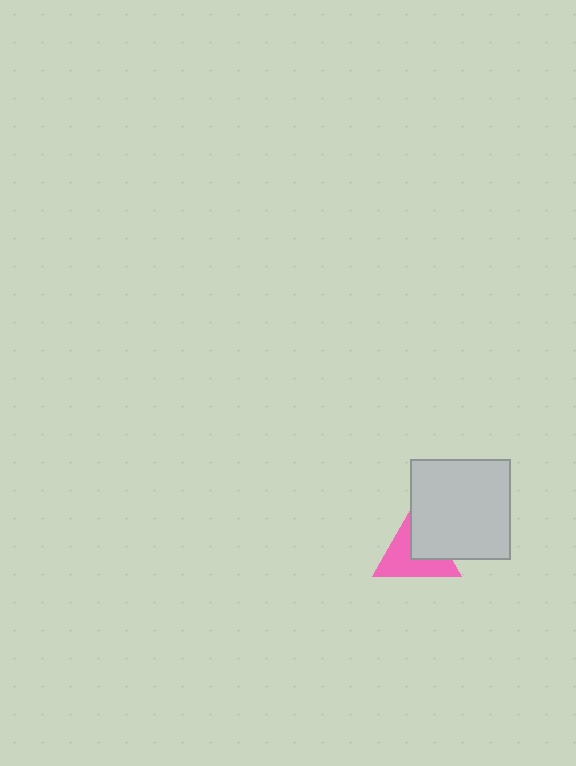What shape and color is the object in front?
The object in front is a light gray square.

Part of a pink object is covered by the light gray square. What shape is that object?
It is a triangle.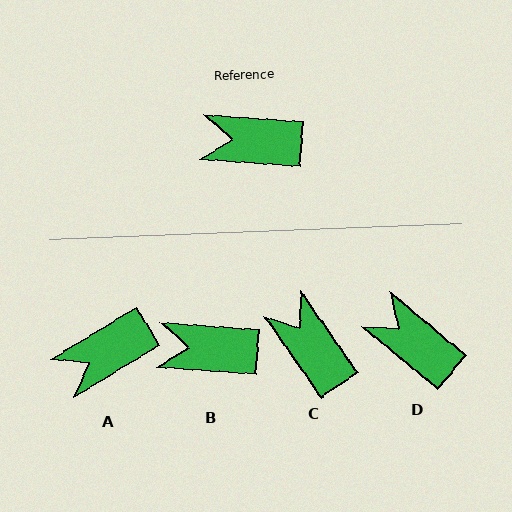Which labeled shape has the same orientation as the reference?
B.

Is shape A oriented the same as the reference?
No, it is off by about 35 degrees.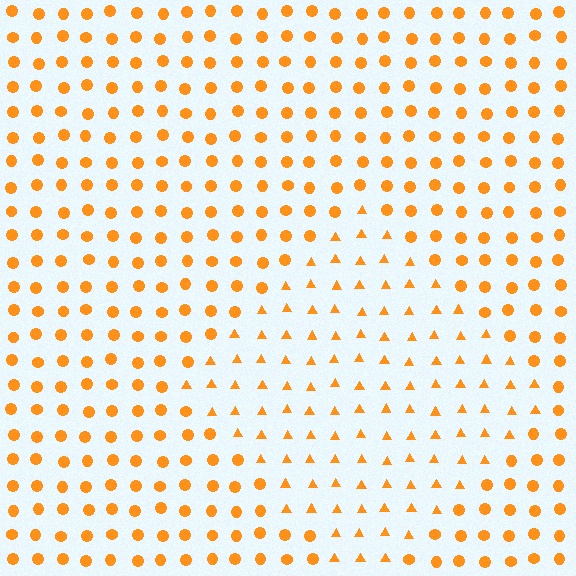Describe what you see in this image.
The image is filled with small orange elements arranged in a uniform grid. A diamond-shaped region contains triangles, while the surrounding area contains circles. The boundary is defined purely by the change in element shape.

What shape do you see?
I see a diamond.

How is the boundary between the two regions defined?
The boundary is defined by a change in element shape: triangles inside vs. circles outside. All elements share the same color and spacing.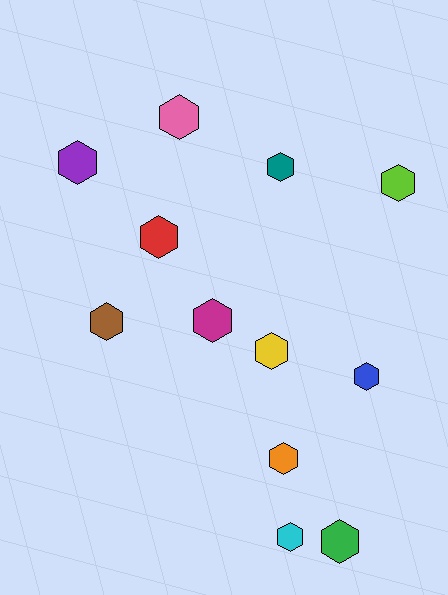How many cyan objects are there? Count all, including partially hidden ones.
There is 1 cyan object.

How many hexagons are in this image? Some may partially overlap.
There are 12 hexagons.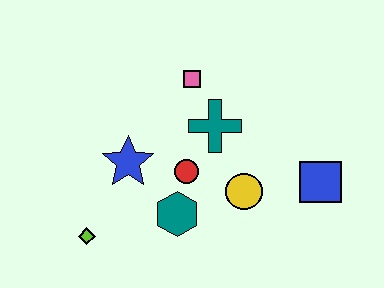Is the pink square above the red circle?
Yes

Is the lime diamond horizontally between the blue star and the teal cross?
No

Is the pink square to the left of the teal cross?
Yes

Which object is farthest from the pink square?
The lime diamond is farthest from the pink square.